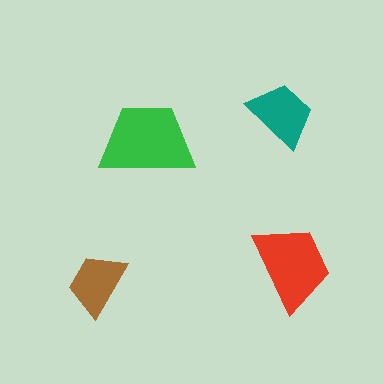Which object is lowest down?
The brown trapezoid is bottommost.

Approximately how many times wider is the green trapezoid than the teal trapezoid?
About 1.5 times wider.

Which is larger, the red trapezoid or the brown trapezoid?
The red one.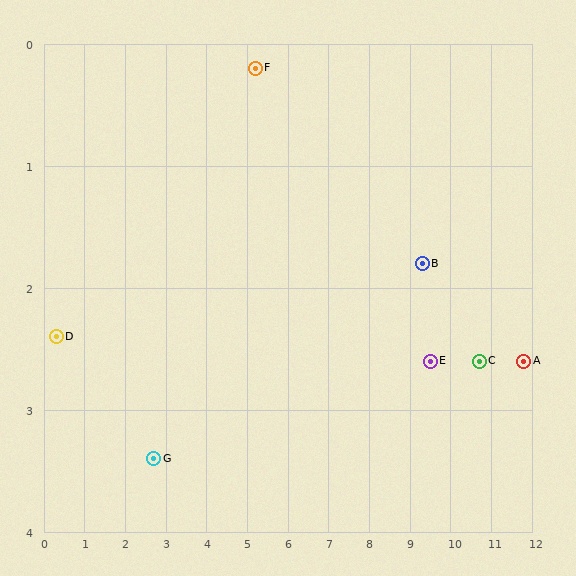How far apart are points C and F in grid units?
Points C and F are about 6.0 grid units apart.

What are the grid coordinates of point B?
Point B is at approximately (9.3, 1.8).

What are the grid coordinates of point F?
Point F is at approximately (5.2, 0.2).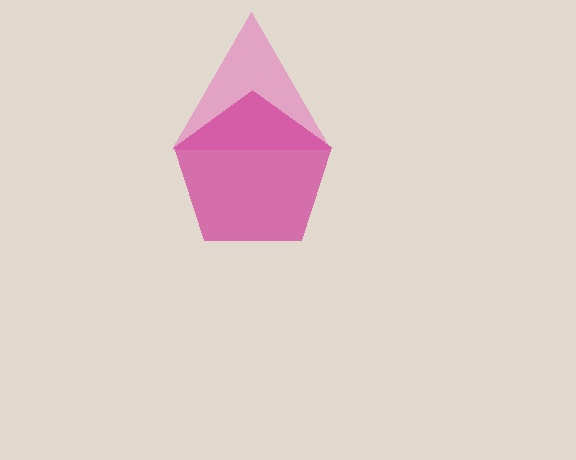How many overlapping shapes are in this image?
There are 2 overlapping shapes in the image.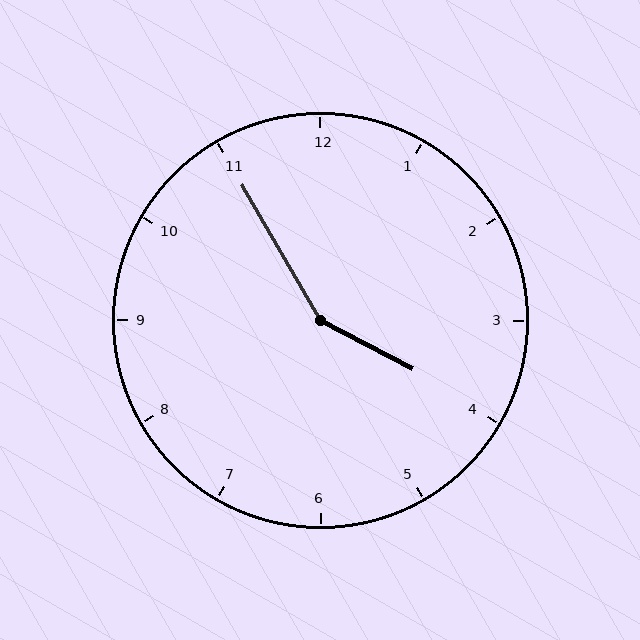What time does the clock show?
3:55.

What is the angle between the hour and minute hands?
Approximately 148 degrees.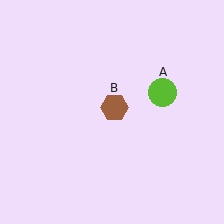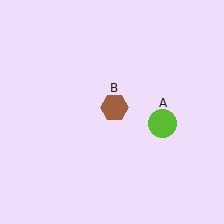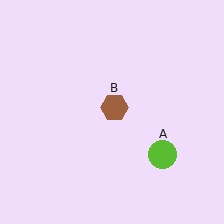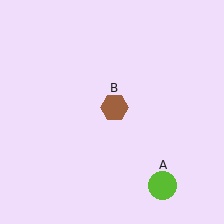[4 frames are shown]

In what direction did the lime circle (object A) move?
The lime circle (object A) moved down.